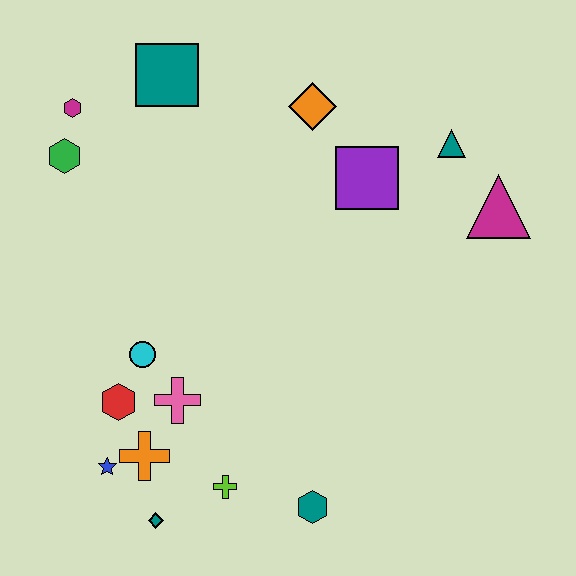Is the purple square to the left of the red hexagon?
No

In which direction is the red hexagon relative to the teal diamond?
The red hexagon is above the teal diamond.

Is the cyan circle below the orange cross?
No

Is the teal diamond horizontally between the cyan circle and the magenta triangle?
Yes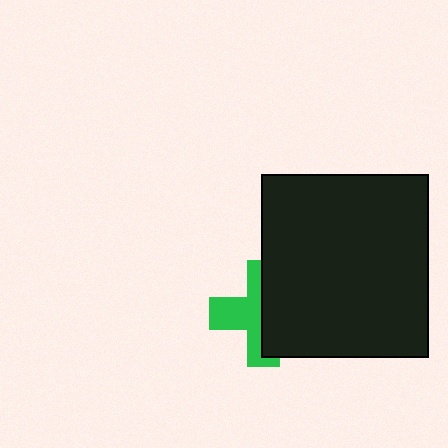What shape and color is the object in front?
The object in front is a black rectangle.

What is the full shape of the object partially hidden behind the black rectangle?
The partially hidden object is a green cross.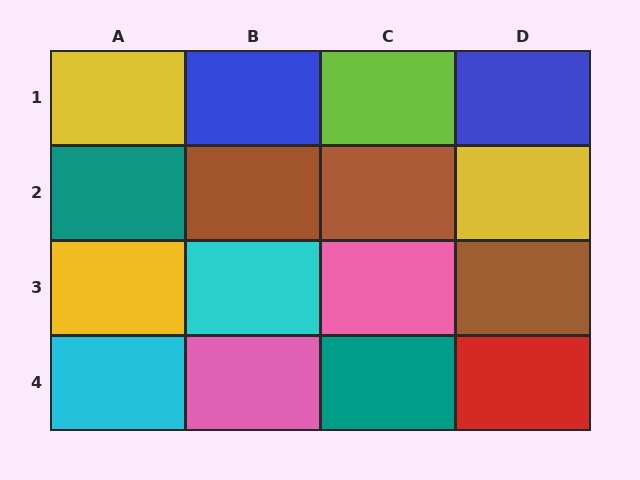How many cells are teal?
2 cells are teal.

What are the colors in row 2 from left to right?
Teal, brown, brown, yellow.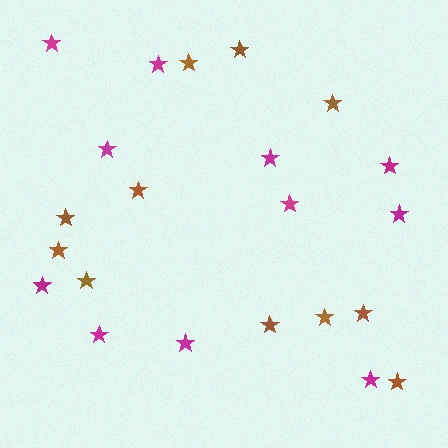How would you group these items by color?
There are 2 groups: one group of magenta stars (11) and one group of brown stars (11).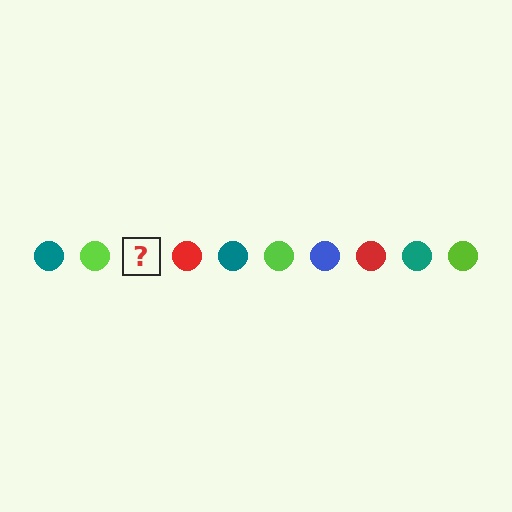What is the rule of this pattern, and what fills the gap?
The rule is that the pattern cycles through teal, lime, blue, red circles. The gap should be filled with a blue circle.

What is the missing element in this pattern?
The missing element is a blue circle.